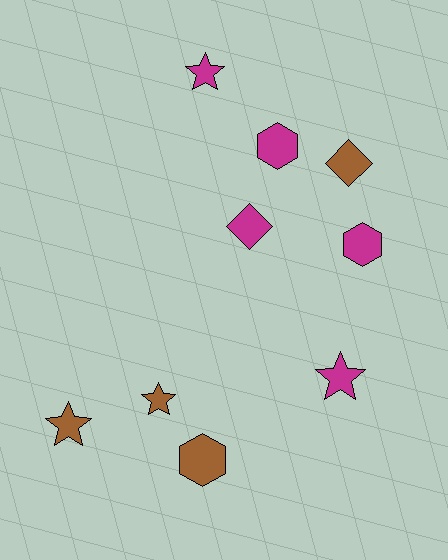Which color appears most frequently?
Magenta, with 5 objects.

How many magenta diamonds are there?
There is 1 magenta diamond.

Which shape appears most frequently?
Star, with 4 objects.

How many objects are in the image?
There are 9 objects.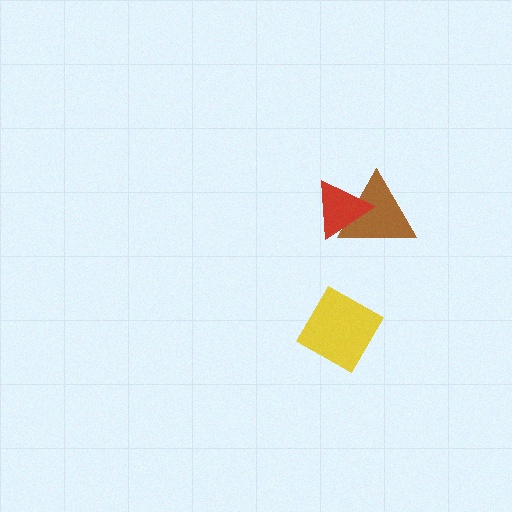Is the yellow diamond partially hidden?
No, no other shape covers it.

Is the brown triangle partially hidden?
Yes, it is partially covered by another shape.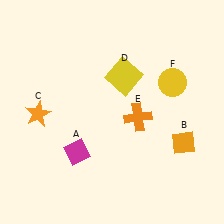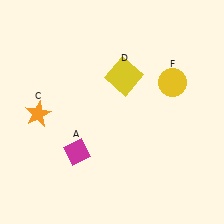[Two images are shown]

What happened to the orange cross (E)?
The orange cross (E) was removed in Image 2. It was in the bottom-right area of Image 1.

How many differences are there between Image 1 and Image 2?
There are 2 differences between the two images.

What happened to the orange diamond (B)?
The orange diamond (B) was removed in Image 2. It was in the bottom-right area of Image 1.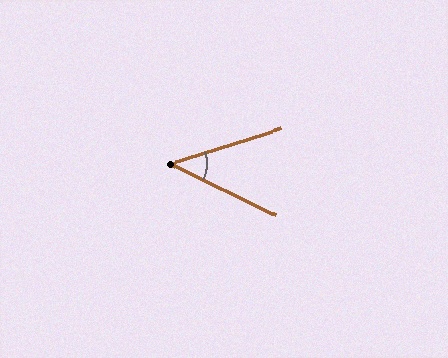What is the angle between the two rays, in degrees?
Approximately 44 degrees.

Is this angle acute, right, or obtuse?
It is acute.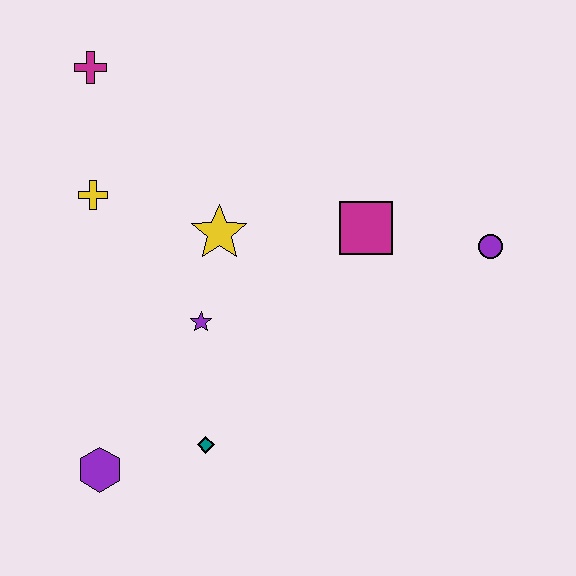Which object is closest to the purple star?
The yellow star is closest to the purple star.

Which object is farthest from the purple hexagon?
The purple circle is farthest from the purple hexagon.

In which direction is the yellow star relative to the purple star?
The yellow star is above the purple star.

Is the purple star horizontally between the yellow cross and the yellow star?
Yes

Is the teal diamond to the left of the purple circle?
Yes